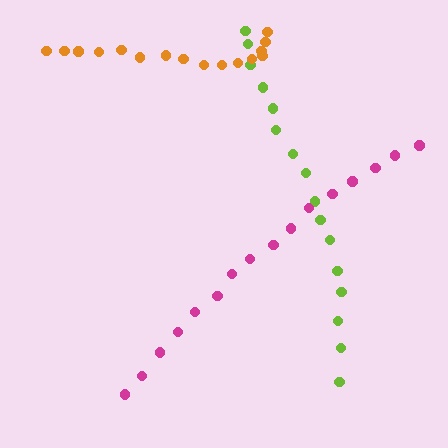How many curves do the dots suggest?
There are 3 distinct paths.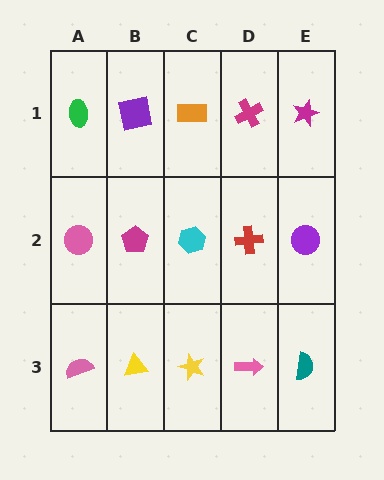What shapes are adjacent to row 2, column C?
An orange rectangle (row 1, column C), a yellow star (row 3, column C), a magenta pentagon (row 2, column B), a red cross (row 2, column D).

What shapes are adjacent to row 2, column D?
A magenta cross (row 1, column D), a pink arrow (row 3, column D), a cyan hexagon (row 2, column C), a purple circle (row 2, column E).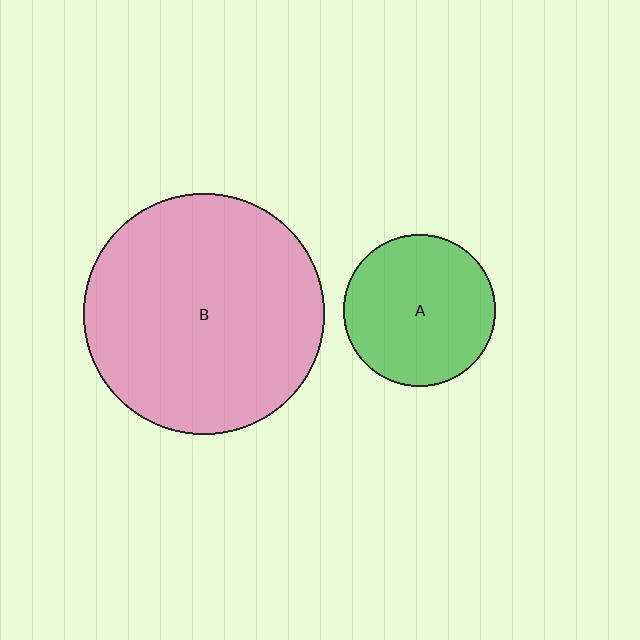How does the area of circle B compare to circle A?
Approximately 2.5 times.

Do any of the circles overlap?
No, none of the circles overlap.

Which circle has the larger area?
Circle B (pink).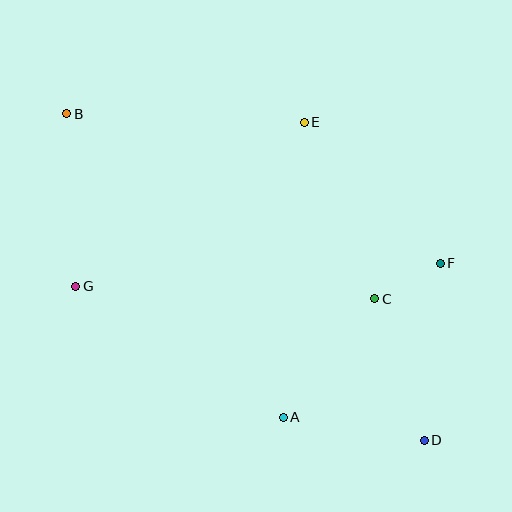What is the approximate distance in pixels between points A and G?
The distance between A and G is approximately 245 pixels.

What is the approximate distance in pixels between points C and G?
The distance between C and G is approximately 299 pixels.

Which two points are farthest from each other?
Points B and D are farthest from each other.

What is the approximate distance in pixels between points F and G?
The distance between F and G is approximately 365 pixels.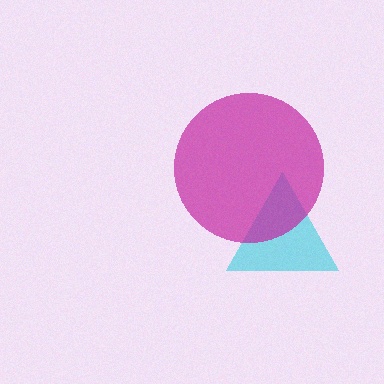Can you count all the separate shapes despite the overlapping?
Yes, there are 2 separate shapes.